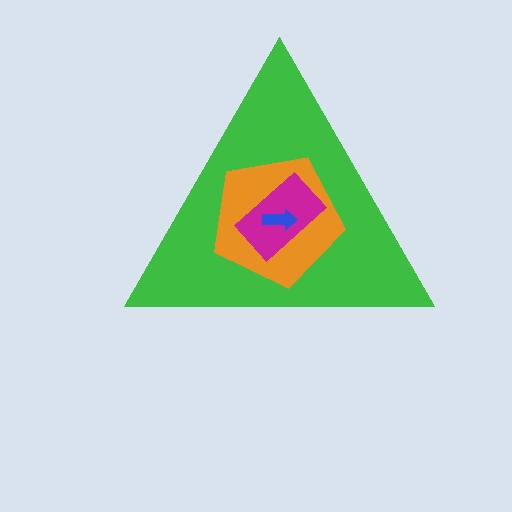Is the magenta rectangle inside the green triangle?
Yes.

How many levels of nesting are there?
4.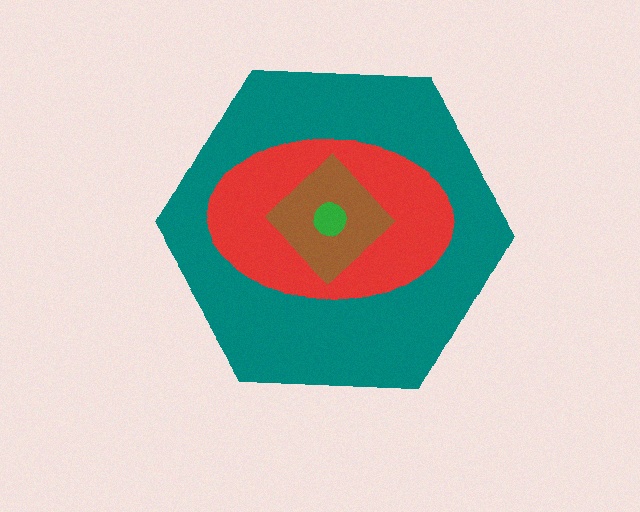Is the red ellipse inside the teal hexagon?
Yes.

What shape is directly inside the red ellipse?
The brown diamond.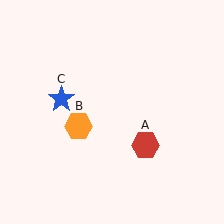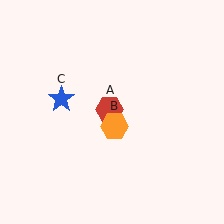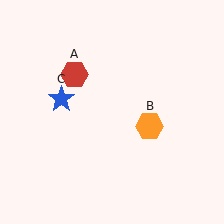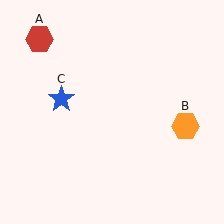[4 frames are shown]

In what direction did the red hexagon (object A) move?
The red hexagon (object A) moved up and to the left.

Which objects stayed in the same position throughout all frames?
Blue star (object C) remained stationary.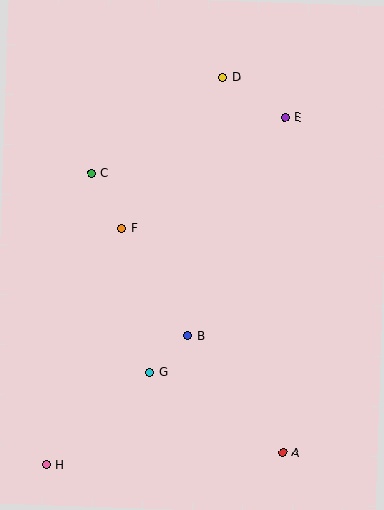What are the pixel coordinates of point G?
Point G is at (150, 372).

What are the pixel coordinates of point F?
Point F is at (122, 228).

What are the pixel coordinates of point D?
Point D is at (223, 77).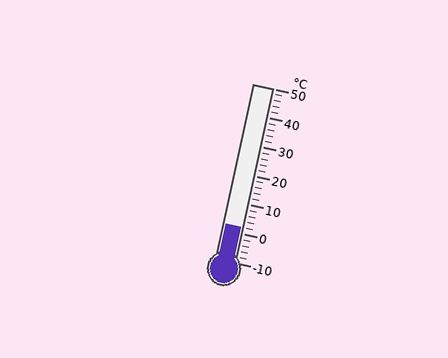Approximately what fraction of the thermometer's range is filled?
The thermometer is filled to approximately 20% of its range.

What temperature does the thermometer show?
The thermometer shows approximately 2°C.